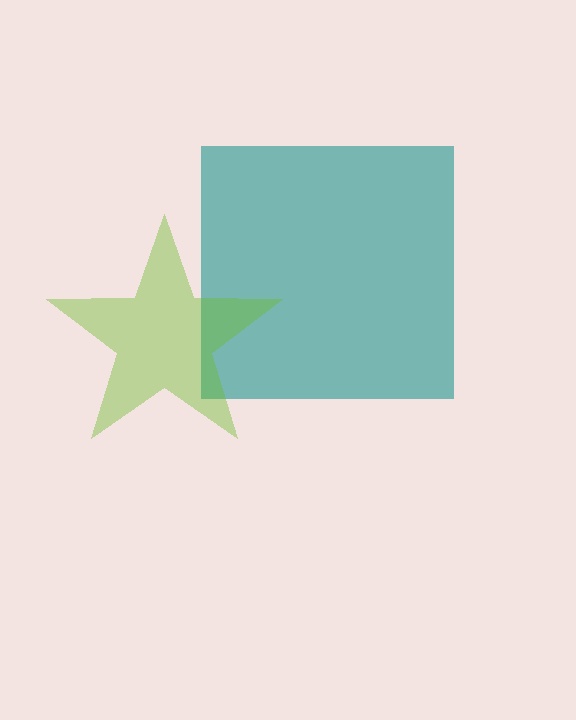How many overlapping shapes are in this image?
There are 2 overlapping shapes in the image.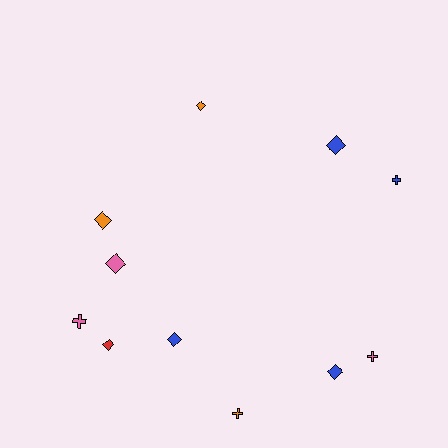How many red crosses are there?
There are no red crosses.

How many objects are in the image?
There are 11 objects.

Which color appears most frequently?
Blue, with 4 objects.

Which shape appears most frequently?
Diamond, with 7 objects.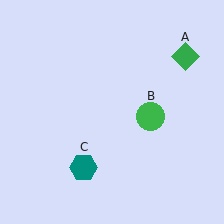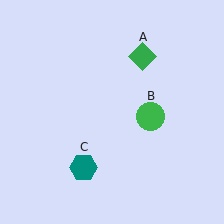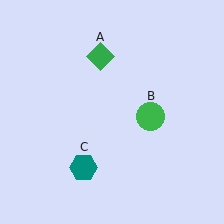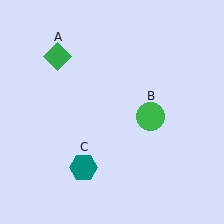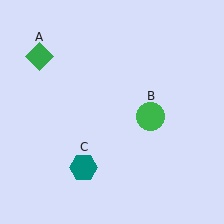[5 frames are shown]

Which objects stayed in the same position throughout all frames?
Green circle (object B) and teal hexagon (object C) remained stationary.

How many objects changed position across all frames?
1 object changed position: green diamond (object A).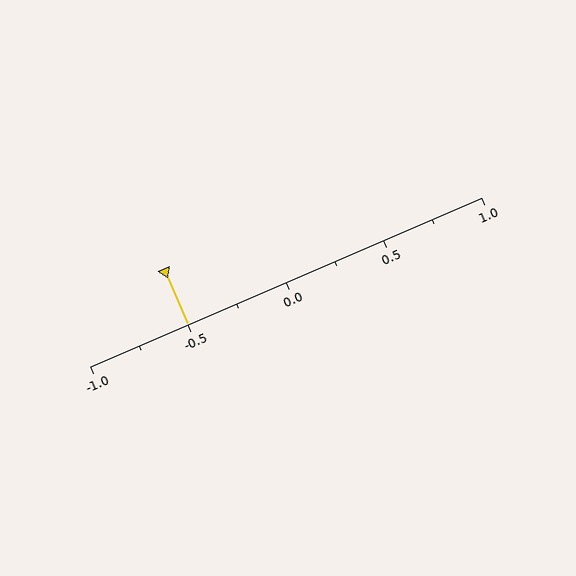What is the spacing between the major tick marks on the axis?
The major ticks are spaced 0.5 apart.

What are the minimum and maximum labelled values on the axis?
The axis runs from -1.0 to 1.0.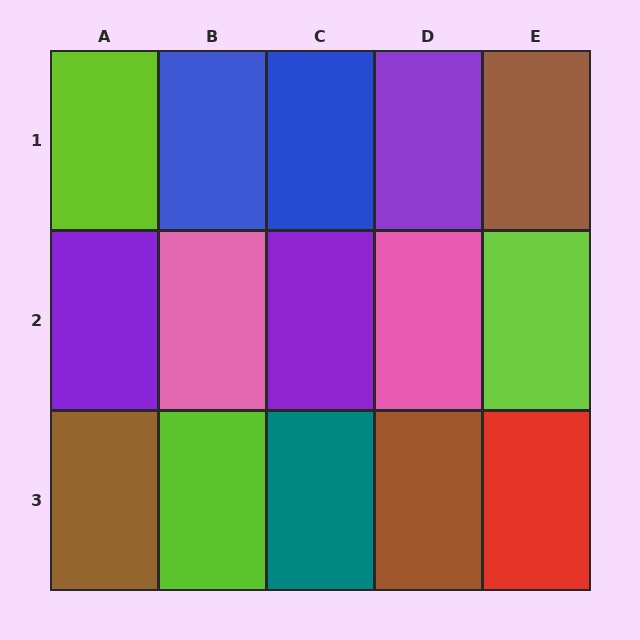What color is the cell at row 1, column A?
Lime.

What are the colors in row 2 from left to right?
Purple, pink, purple, pink, lime.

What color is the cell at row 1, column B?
Blue.